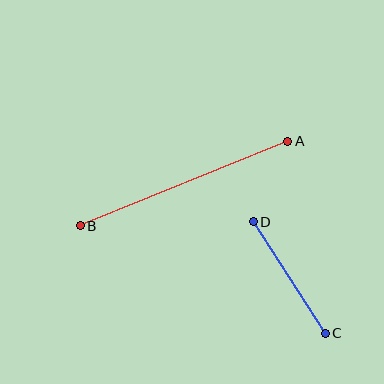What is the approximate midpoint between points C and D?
The midpoint is at approximately (289, 277) pixels.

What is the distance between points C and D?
The distance is approximately 133 pixels.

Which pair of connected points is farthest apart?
Points A and B are farthest apart.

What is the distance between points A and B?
The distance is approximately 224 pixels.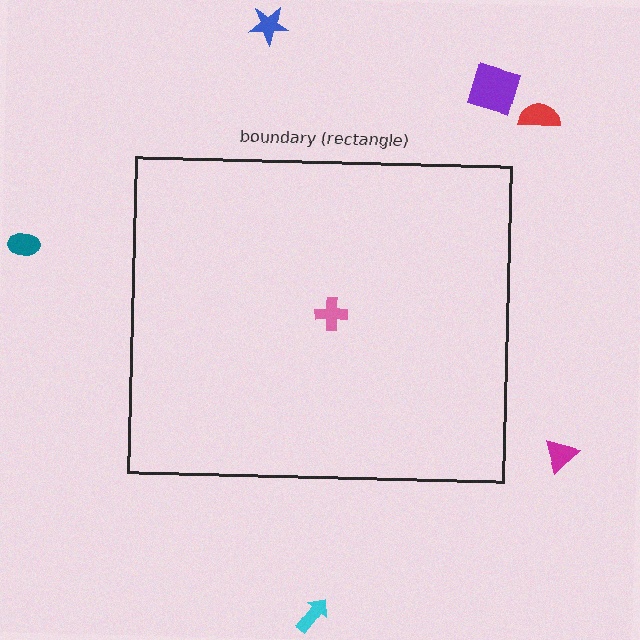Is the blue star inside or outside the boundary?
Outside.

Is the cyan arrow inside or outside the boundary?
Outside.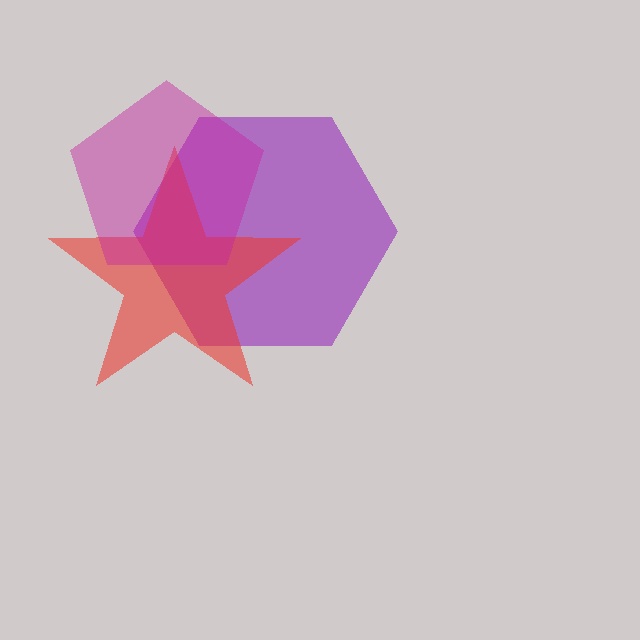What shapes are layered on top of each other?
The layered shapes are: a purple hexagon, a red star, a magenta pentagon.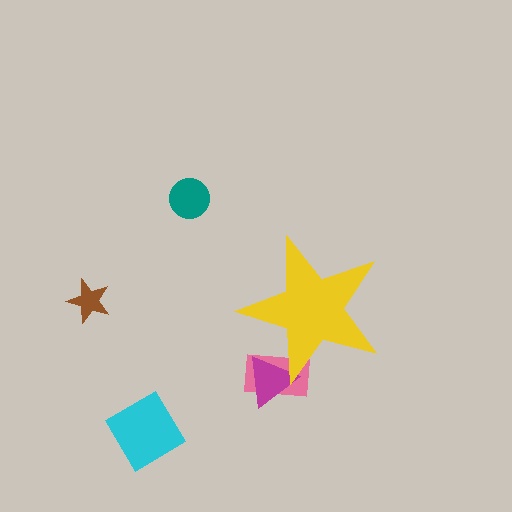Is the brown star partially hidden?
No, the brown star is fully visible.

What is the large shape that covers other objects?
A yellow star.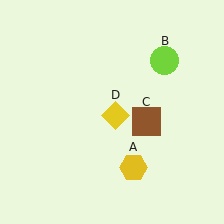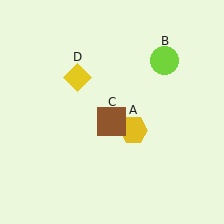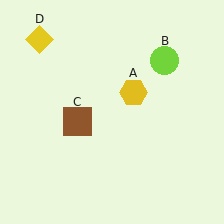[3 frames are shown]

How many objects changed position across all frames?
3 objects changed position: yellow hexagon (object A), brown square (object C), yellow diamond (object D).